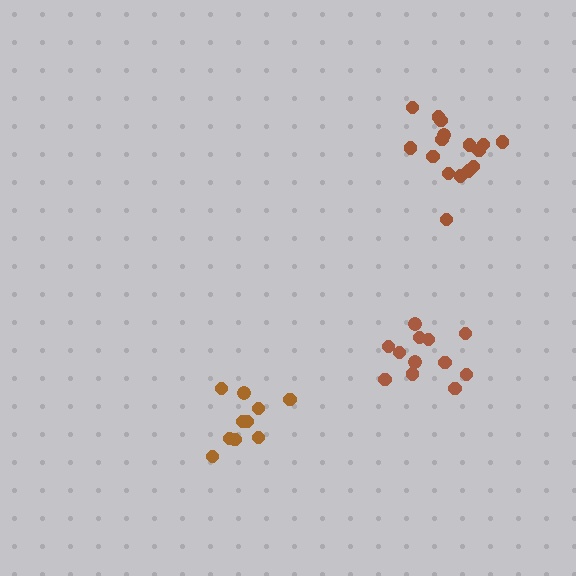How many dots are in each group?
Group 1: 16 dots, Group 2: 10 dots, Group 3: 12 dots (38 total).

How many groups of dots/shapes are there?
There are 3 groups.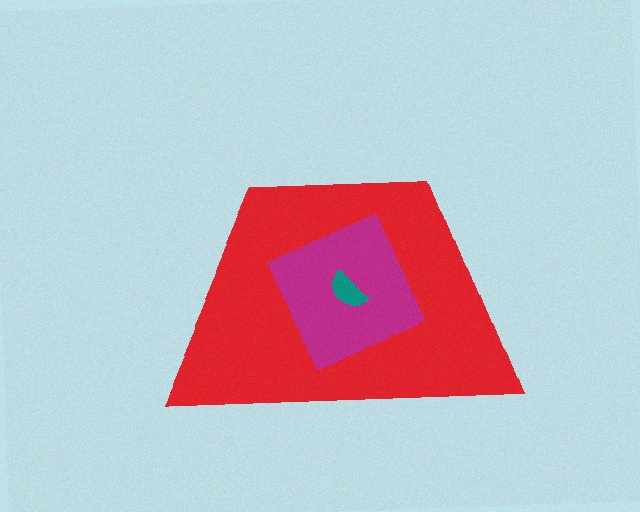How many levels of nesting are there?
3.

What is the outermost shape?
The red trapezoid.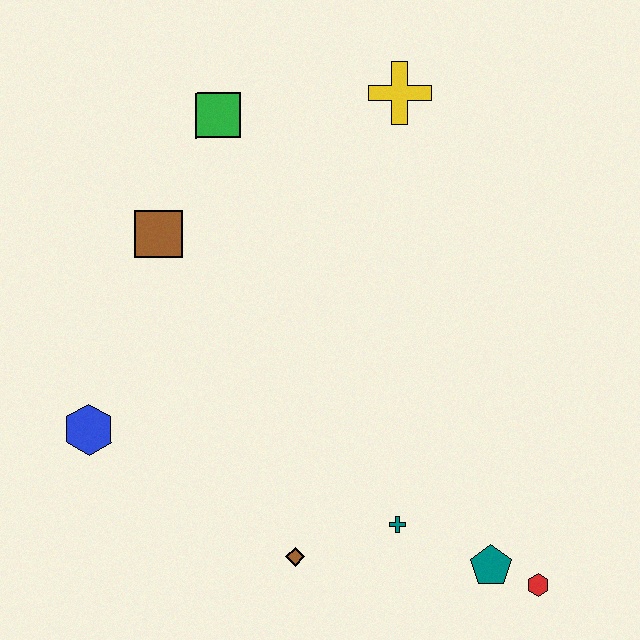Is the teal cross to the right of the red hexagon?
No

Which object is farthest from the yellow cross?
The red hexagon is farthest from the yellow cross.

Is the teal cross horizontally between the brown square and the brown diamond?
No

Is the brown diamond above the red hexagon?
Yes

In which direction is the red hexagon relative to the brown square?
The red hexagon is to the right of the brown square.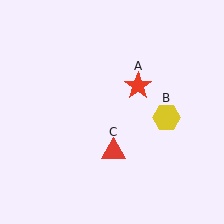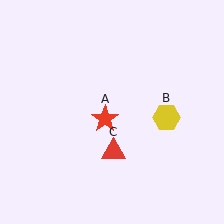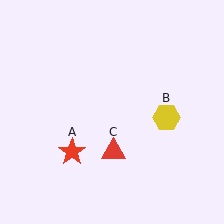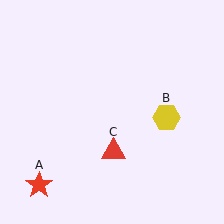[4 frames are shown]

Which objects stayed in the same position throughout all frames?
Yellow hexagon (object B) and red triangle (object C) remained stationary.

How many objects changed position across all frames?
1 object changed position: red star (object A).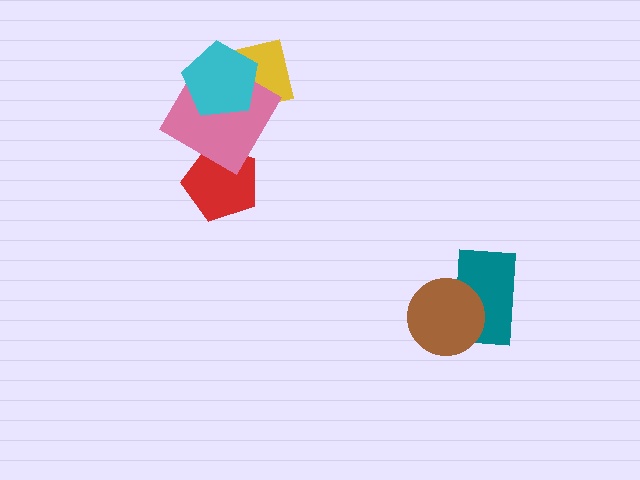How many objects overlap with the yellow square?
2 objects overlap with the yellow square.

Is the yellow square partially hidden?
Yes, it is partially covered by another shape.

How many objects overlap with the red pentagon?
1 object overlaps with the red pentagon.